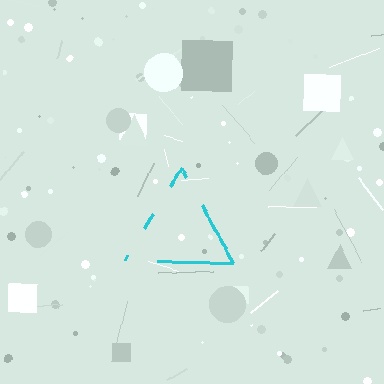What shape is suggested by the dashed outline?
The dashed outline suggests a triangle.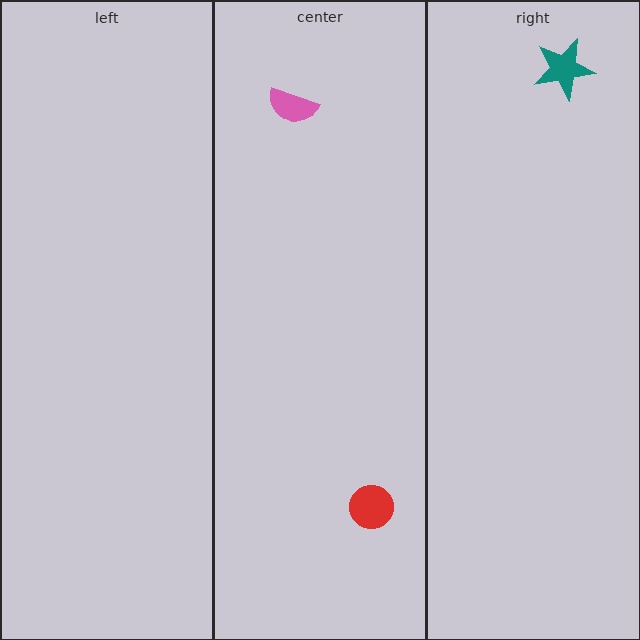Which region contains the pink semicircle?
The center region.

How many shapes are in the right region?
1.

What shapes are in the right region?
The teal star.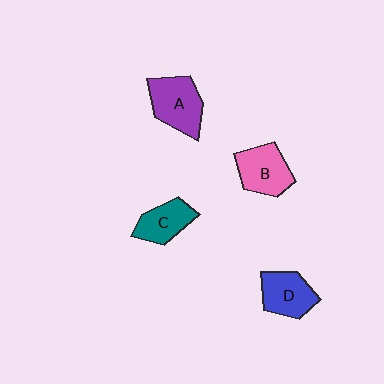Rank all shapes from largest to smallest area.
From largest to smallest: A (purple), B (pink), D (blue), C (teal).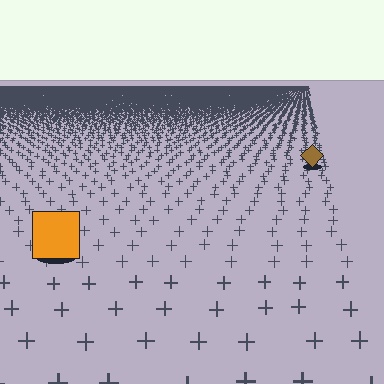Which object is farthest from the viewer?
The brown diamond is farthest from the viewer. It appears smaller and the ground texture around it is denser.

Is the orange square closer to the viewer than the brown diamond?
Yes. The orange square is closer — you can tell from the texture gradient: the ground texture is coarser near it.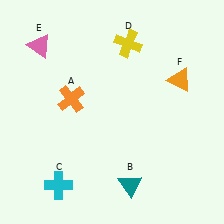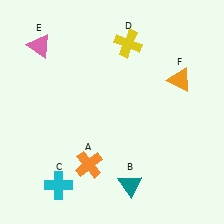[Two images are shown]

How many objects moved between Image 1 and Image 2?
1 object moved between the two images.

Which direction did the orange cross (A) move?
The orange cross (A) moved down.